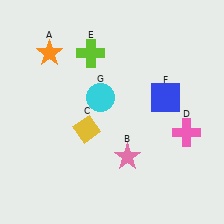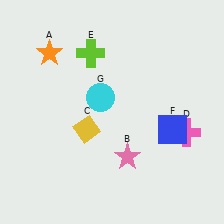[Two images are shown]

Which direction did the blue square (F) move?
The blue square (F) moved down.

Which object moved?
The blue square (F) moved down.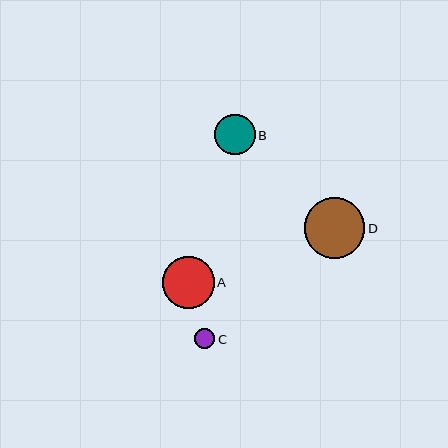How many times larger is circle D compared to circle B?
Circle D is approximately 1.5 times the size of circle B.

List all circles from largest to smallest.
From largest to smallest: D, A, B, C.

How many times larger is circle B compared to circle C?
Circle B is approximately 2.0 times the size of circle C.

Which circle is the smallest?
Circle C is the smallest with a size of approximately 21 pixels.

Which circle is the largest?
Circle D is the largest with a size of approximately 61 pixels.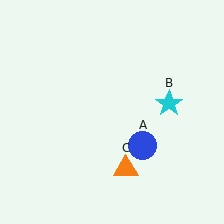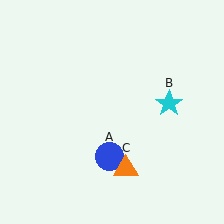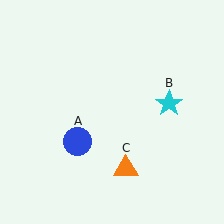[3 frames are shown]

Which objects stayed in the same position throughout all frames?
Cyan star (object B) and orange triangle (object C) remained stationary.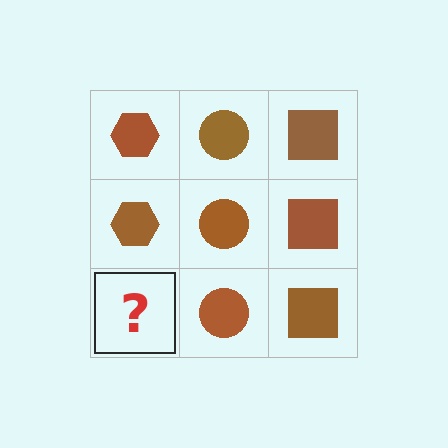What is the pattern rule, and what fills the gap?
The rule is that each column has a consistent shape. The gap should be filled with a brown hexagon.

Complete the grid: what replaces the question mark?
The question mark should be replaced with a brown hexagon.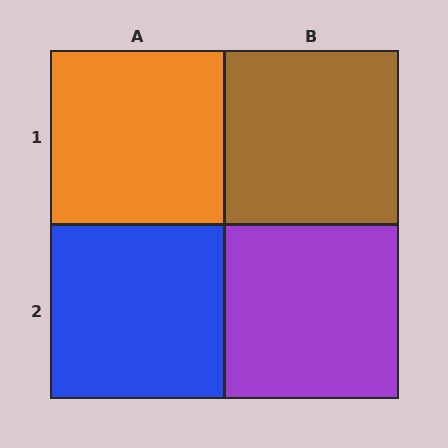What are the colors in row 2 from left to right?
Blue, purple.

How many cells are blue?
1 cell is blue.